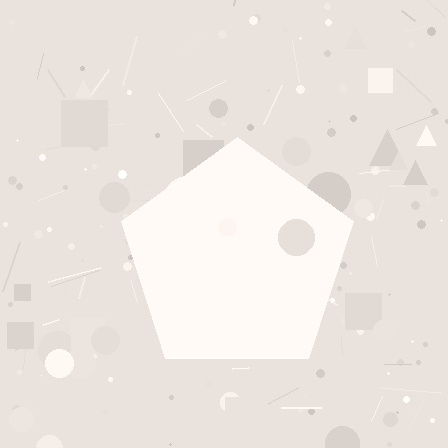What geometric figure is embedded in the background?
A pentagon is embedded in the background.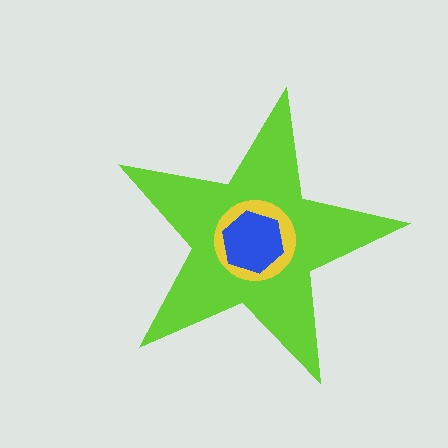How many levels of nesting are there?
3.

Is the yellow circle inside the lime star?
Yes.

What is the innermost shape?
The blue hexagon.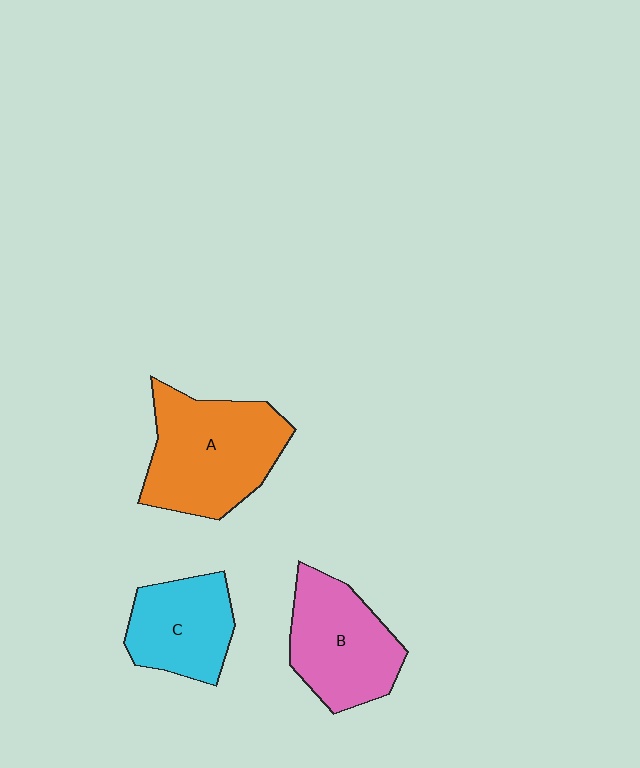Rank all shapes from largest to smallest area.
From largest to smallest: A (orange), B (pink), C (cyan).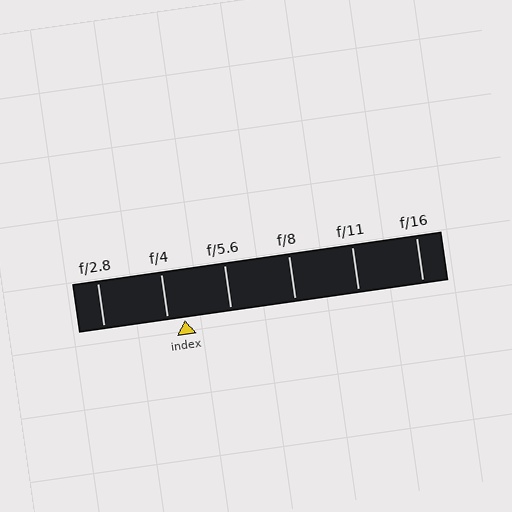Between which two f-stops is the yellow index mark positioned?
The index mark is between f/4 and f/5.6.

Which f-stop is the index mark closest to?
The index mark is closest to f/4.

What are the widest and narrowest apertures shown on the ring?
The widest aperture shown is f/2.8 and the narrowest is f/16.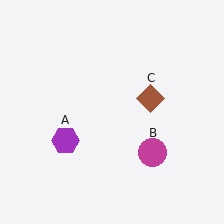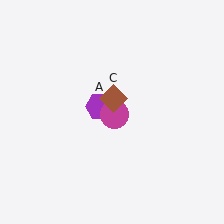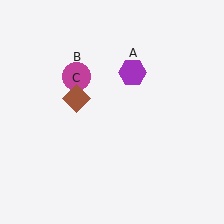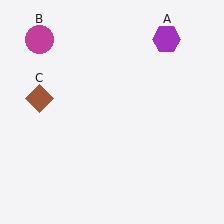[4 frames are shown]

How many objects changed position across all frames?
3 objects changed position: purple hexagon (object A), magenta circle (object B), brown diamond (object C).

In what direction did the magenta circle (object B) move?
The magenta circle (object B) moved up and to the left.